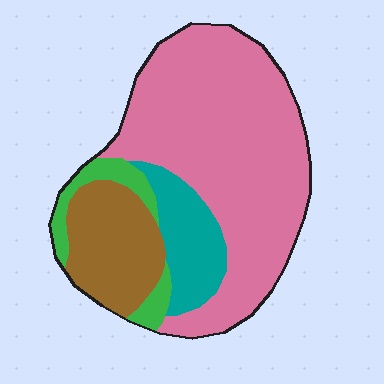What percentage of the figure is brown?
Brown covers around 20% of the figure.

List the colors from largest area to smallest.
From largest to smallest: pink, brown, teal, green.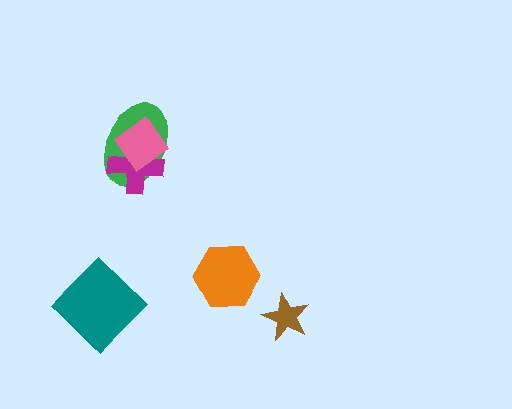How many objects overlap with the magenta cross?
2 objects overlap with the magenta cross.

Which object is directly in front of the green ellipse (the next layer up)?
The magenta cross is directly in front of the green ellipse.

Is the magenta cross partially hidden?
Yes, it is partially covered by another shape.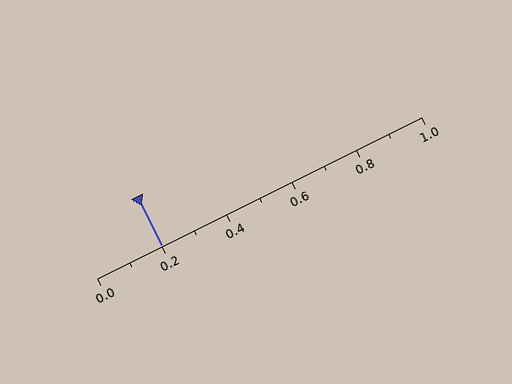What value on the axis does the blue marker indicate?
The marker indicates approximately 0.2.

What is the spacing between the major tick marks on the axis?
The major ticks are spaced 0.2 apart.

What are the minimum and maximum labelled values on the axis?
The axis runs from 0.0 to 1.0.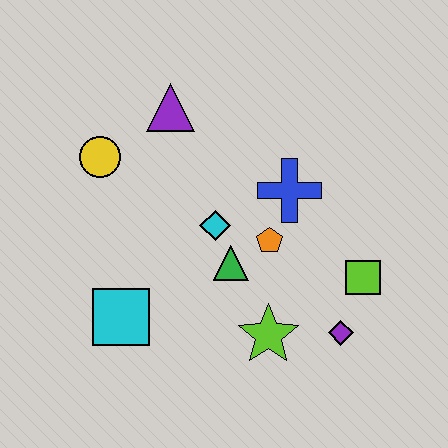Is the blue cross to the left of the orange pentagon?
No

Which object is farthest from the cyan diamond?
The purple diamond is farthest from the cyan diamond.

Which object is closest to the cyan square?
The green triangle is closest to the cyan square.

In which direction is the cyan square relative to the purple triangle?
The cyan square is below the purple triangle.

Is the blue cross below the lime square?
No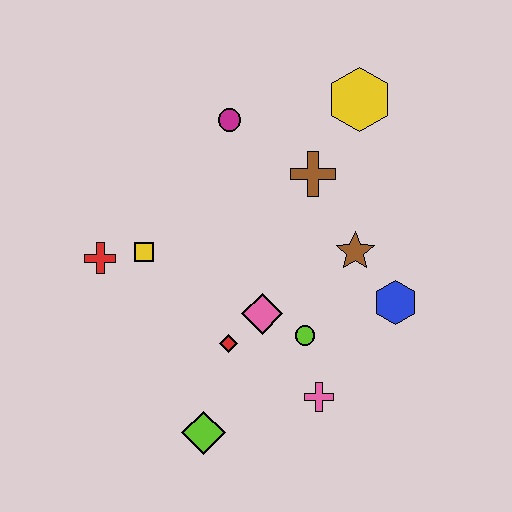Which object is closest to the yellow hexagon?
The brown cross is closest to the yellow hexagon.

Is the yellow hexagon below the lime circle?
No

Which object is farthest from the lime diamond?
The yellow hexagon is farthest from the lime diamond.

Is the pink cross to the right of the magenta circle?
Yes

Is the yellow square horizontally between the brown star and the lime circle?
No